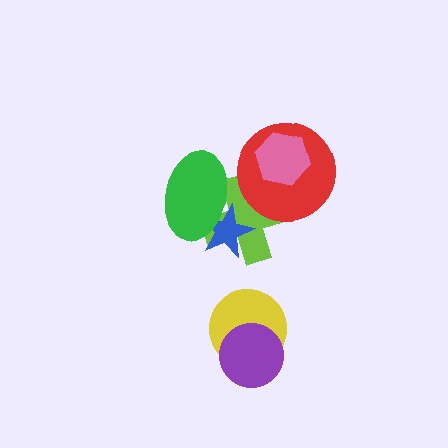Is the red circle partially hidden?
Yes, it is partially covered by another shape.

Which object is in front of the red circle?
The pink hexagon is in front of the red circle.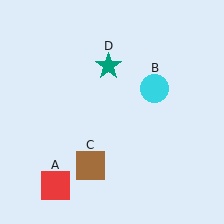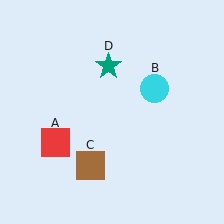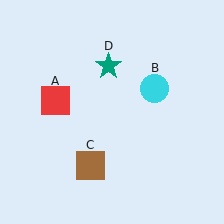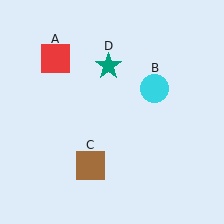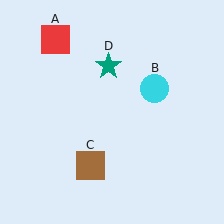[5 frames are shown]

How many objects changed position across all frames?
1 object changed position: red square (object A).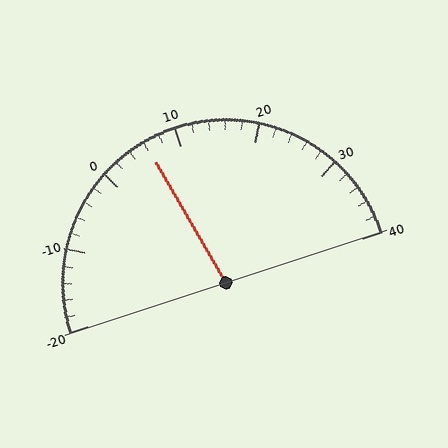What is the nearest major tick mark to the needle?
The nearest major tick mark is 10.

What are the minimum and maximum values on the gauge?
The gauge ranges from -20 to 40.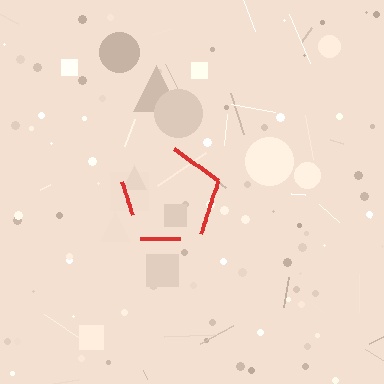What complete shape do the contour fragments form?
The contour fragments form a pentagon.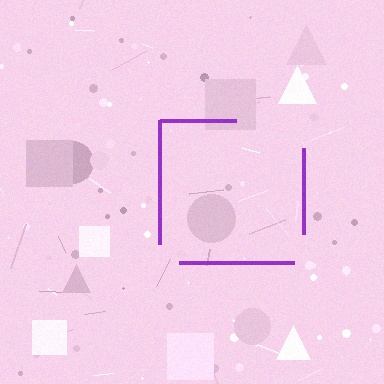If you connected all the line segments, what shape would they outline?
They would outline a square.